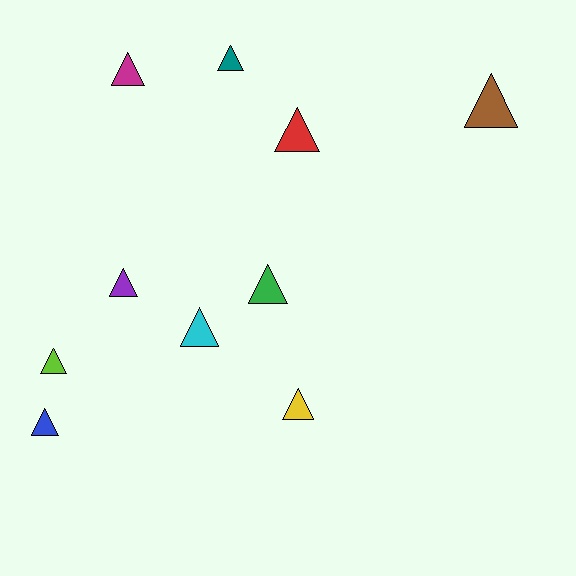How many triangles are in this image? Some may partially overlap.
There are 10 triangles.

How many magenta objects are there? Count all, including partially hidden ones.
There is 1 magenta object.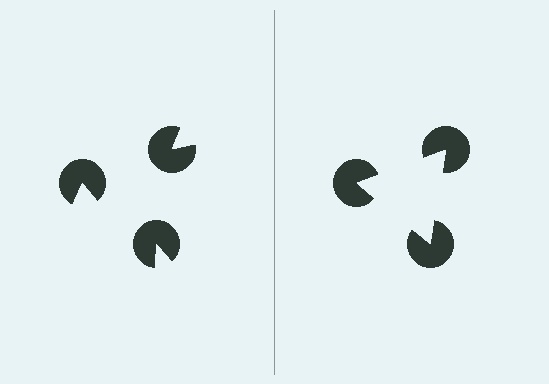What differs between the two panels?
The pac-man discs are positioned identically on both sides; only the wedge orientations differ. On the right they align to a triangle; on the left they are misaligned.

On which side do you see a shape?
An illusory triangle appears on the right side. On the left side the wedge cuts are rotated, so no coherent shape forms.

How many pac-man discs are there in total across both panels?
6 — 3 on each side.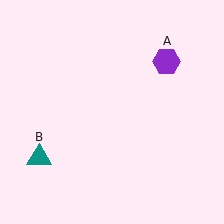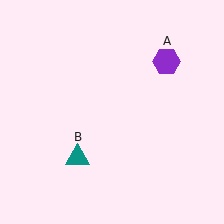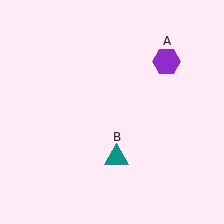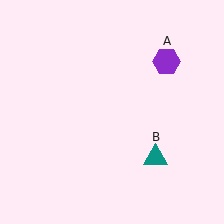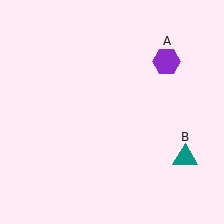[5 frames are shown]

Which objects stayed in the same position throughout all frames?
Purple hexagon (object A) remained stationary.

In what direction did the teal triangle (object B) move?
The teal triangle (object B) moved right.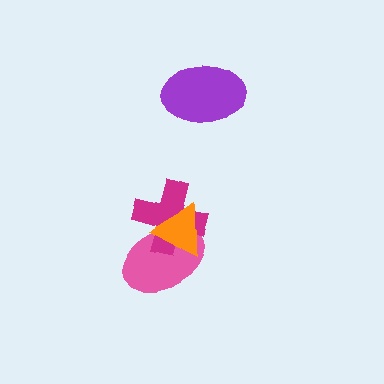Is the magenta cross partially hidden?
Yes, it is partially covered by another shape.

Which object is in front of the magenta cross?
The orange triangle is in front of the magenta cross.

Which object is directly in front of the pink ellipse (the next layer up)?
The magenta cross is directly in front of the pink ellipse.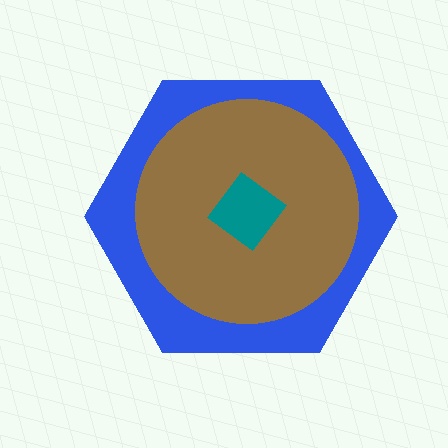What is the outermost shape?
The blue hexagon.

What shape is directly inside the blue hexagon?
The brown circle.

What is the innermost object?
The teal diamond.